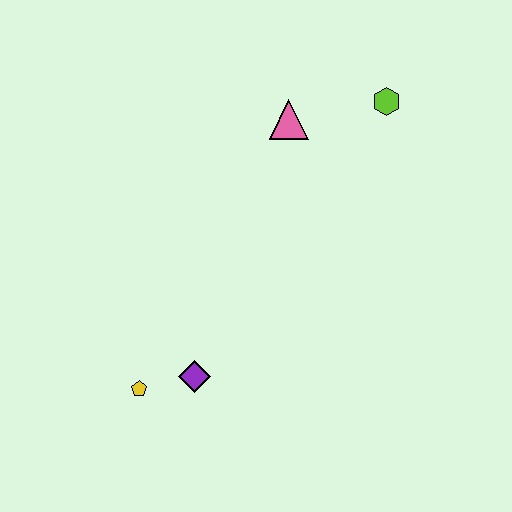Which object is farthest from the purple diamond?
The lime hexagon is farthest from the purple diamond.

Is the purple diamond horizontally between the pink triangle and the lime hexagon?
No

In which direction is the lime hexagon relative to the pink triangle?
The lime hexagon is to the right of the pink triangle.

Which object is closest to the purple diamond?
The yellow pentagon is closest to the purple diamond.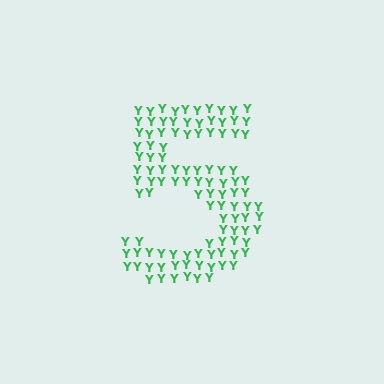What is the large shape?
The large shape is the digit 5.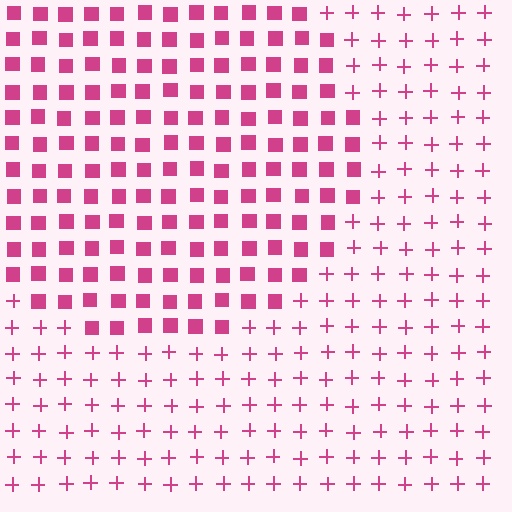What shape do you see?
I see a circle.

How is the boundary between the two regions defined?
The boundary is defined by a change in element shape: squares inside vs. plus signs outside. All elements share the same color and spacing.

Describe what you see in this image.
The image is filled with small magenta elements arranged in a uniform grid. A circle-shaped region contains squares, while the surrounding area contains plus signs. The boundary is defined purely by the change in element shape.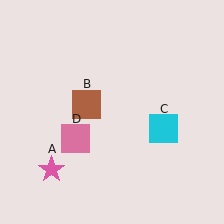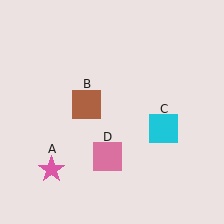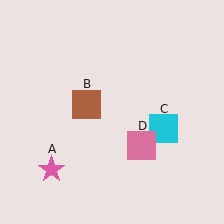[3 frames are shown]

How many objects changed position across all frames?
1 object changed position: pink square (object D).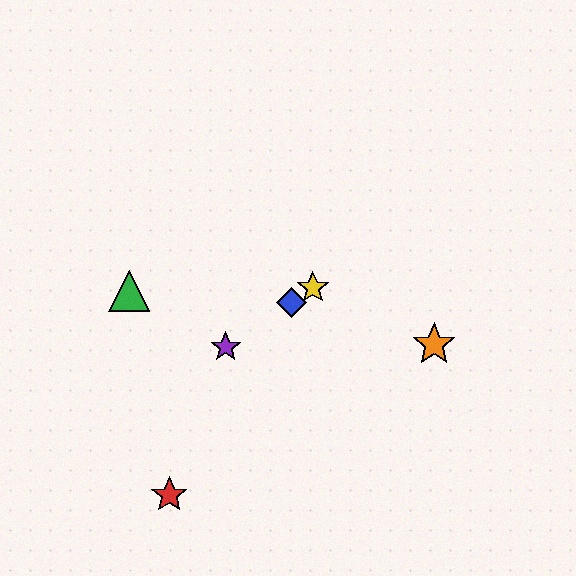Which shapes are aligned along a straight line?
The blue diamond, the yellow star, the purple star are aligned along a straight line.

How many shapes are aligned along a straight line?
3 shapes (the blue diamond, the yellow star, the purple star) are aligned along a straight line.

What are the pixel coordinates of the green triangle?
The green triangle is at (129, 291).